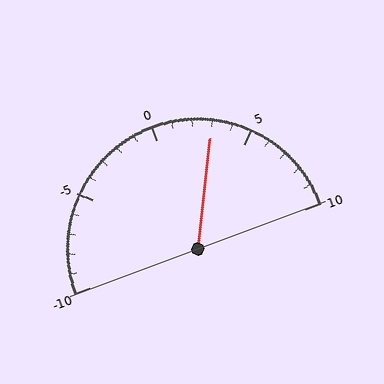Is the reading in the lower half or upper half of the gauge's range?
The reading is in the upper half of the range (-10 to 10).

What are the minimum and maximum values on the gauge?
The gauge ranges from -10 to 10.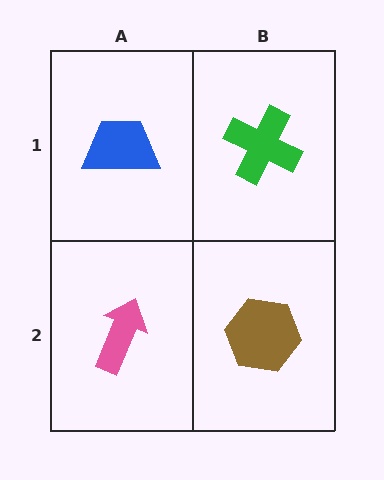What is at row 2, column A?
A pink arrow.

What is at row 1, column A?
A blue trapezoid.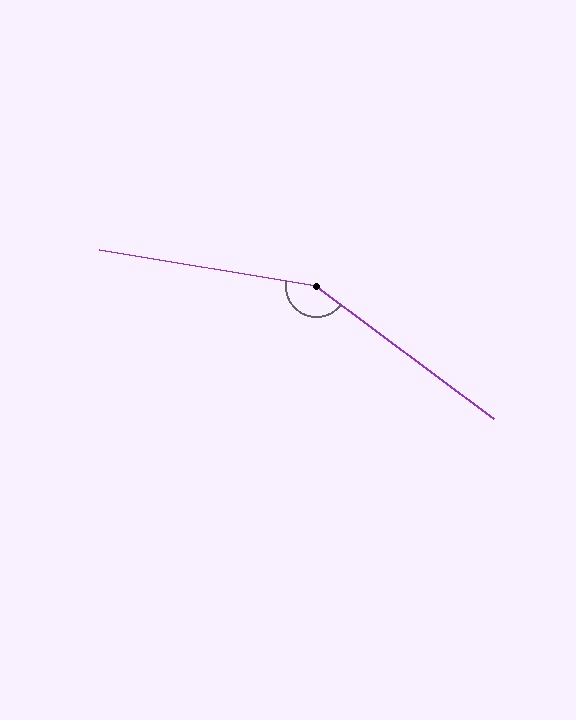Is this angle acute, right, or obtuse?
It is obtuse.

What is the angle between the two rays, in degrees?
Approximately 153 degrees.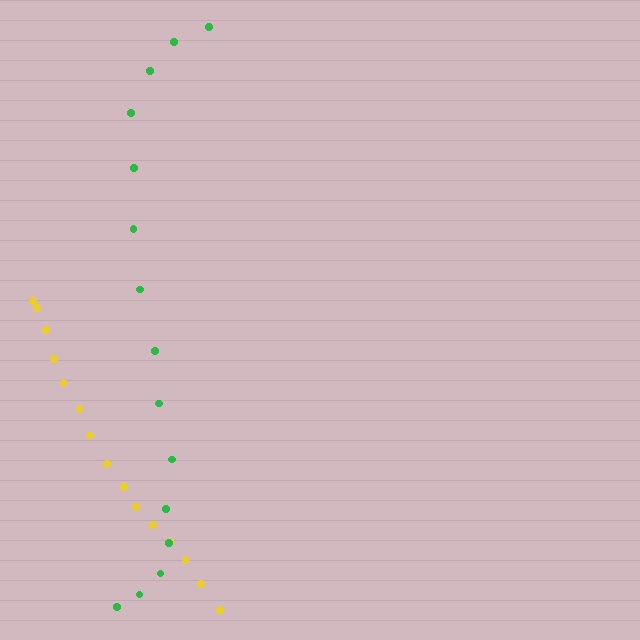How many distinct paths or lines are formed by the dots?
There are 2 distinct paths.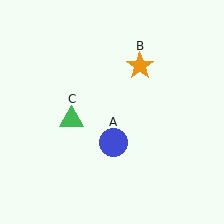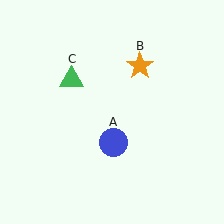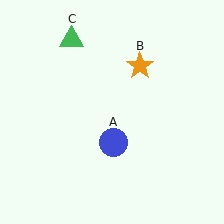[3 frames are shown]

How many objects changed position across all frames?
1 object changed position: green triangle (object C).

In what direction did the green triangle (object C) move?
The green triangle (object C) moved up.